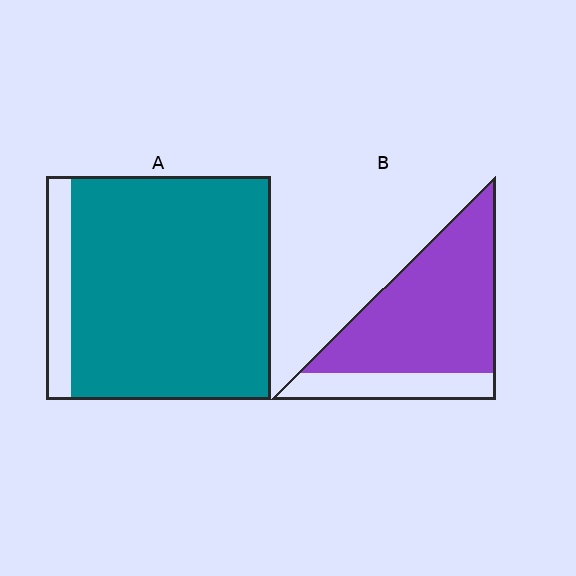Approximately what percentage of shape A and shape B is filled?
A is approximately 90% and B is approximately 75%.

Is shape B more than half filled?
Yes.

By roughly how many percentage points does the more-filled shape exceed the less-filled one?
By roughly 10 percentage points (A over B).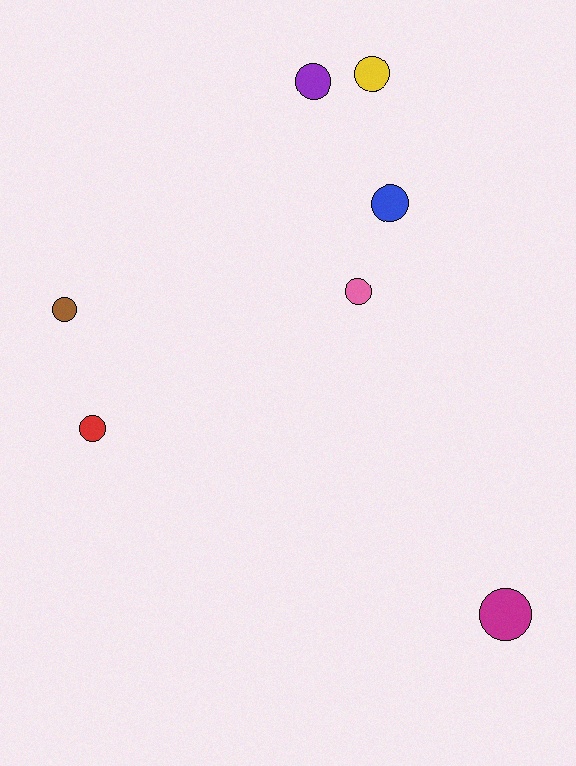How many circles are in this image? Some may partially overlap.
There are 7 circles.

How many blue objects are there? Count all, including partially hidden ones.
There is 1 blue object.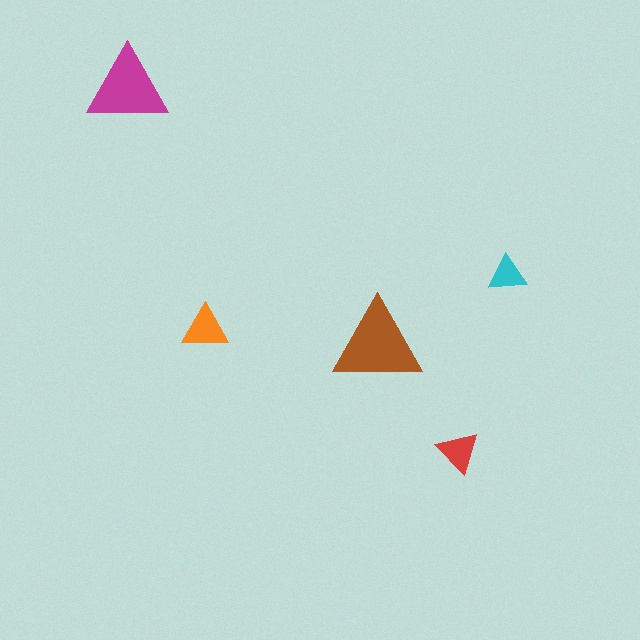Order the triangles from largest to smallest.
the brown one, the magenta one, the orange one, the red one, the cyan one.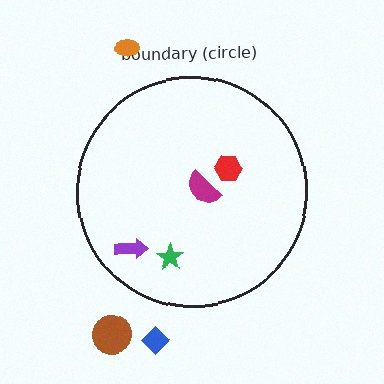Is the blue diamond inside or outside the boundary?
Outside.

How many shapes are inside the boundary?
4 inside, 3 outside.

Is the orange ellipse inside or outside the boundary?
Outside.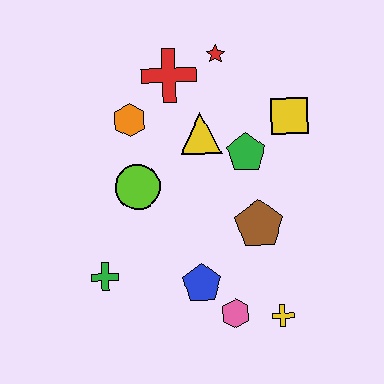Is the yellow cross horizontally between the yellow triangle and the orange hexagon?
No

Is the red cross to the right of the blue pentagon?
No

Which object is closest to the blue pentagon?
The pink hexagon is closest to the blue pentagon.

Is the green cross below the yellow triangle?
Yes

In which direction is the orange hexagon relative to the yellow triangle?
The orange hexagon is to the left of the yellow triangle.